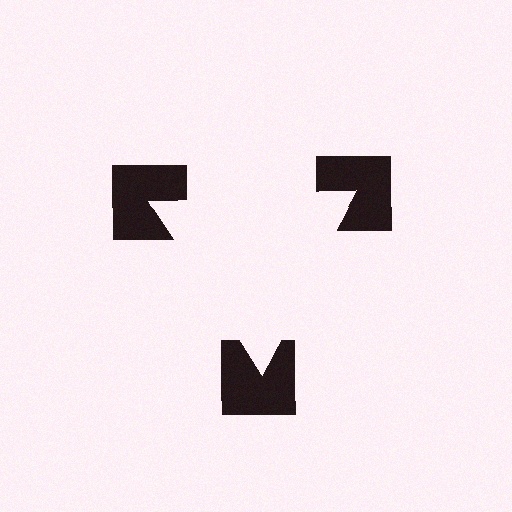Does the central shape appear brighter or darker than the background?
It typically appears slightly brighter than the background, even though no actual brightness change is drawn.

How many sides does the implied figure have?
3 sides.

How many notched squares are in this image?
There are 3 — one at each vertex of the illusory triangle.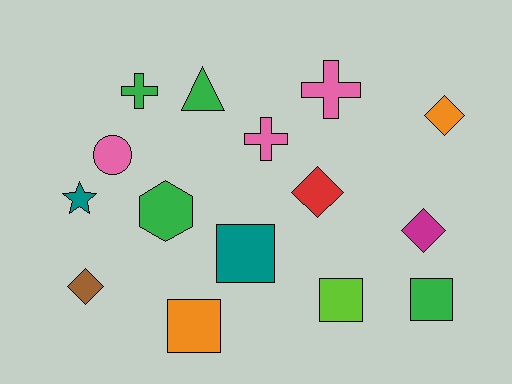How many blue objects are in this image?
There are no blue objects.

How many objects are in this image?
There are 15 objects.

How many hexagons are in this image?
There is 1 hexagon.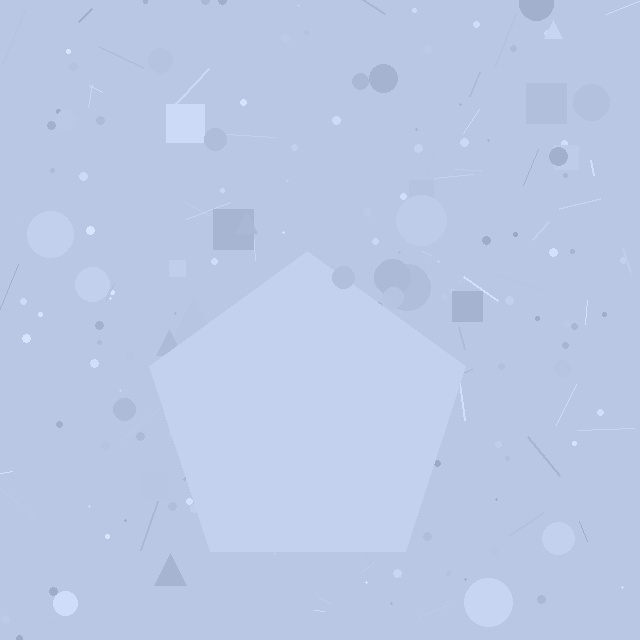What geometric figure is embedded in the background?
A pentagon is embedded in the background.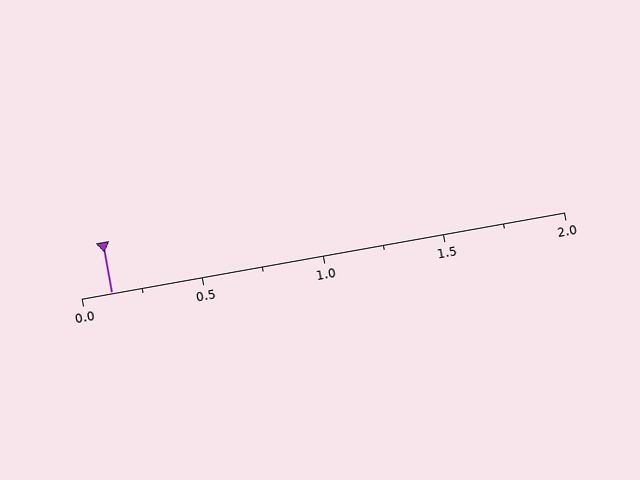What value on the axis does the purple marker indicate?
The marker indicates approximately 0.12.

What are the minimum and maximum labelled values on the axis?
The axis runs from 0.0 to 2.0.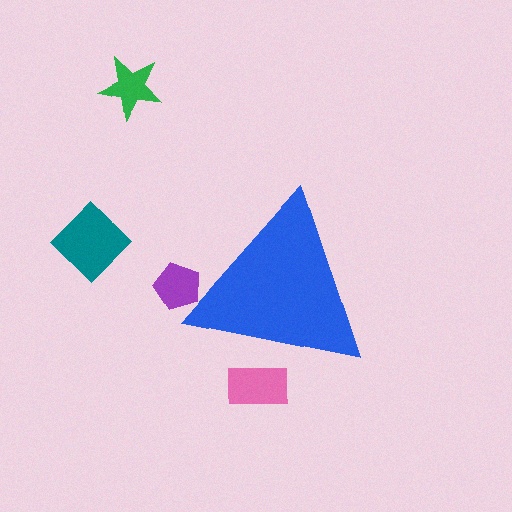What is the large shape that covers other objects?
A blue triangle.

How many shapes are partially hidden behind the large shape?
2 shapes are partially hidden.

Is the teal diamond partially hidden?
No, the teal diamond is fully visible.